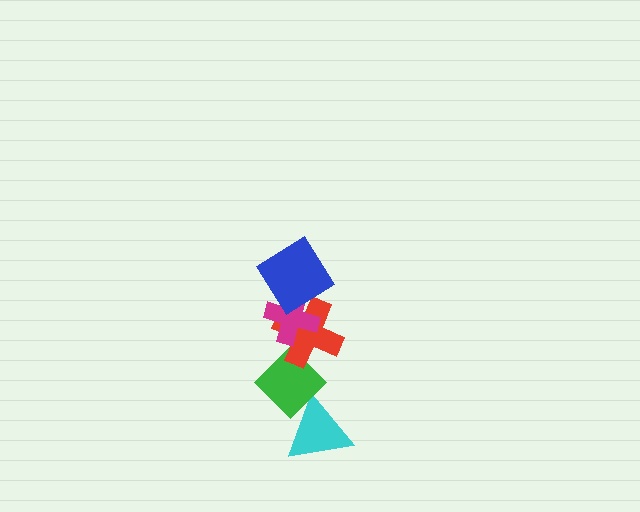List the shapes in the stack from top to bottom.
From top to bottom: the blue diamond, the magenta cross, the red cross, the green diamond, the cyan triangle.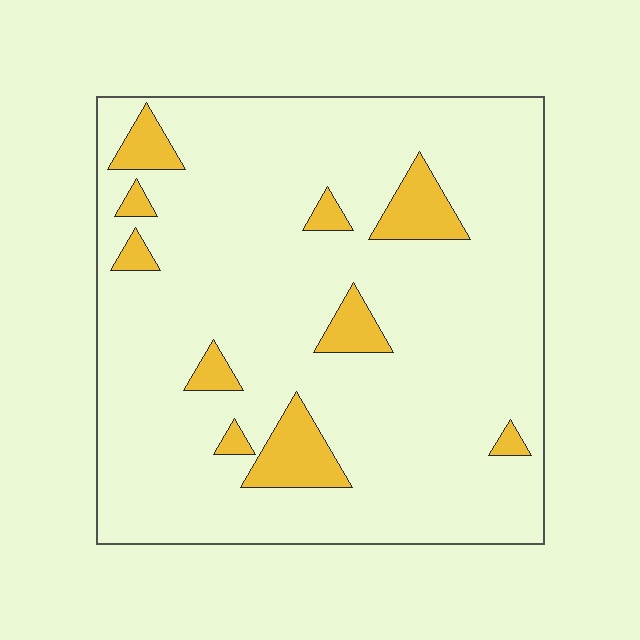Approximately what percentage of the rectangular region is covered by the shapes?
Approximately 10%.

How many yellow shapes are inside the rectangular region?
10.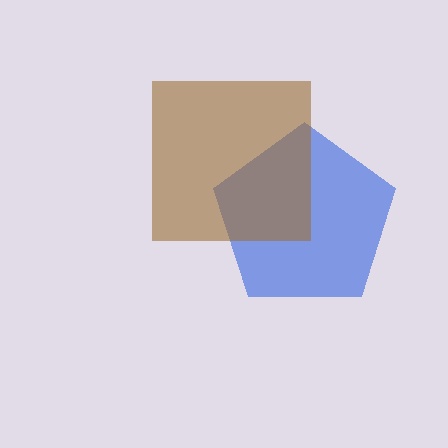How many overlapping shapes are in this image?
There are 2 overlapping shapes in the image.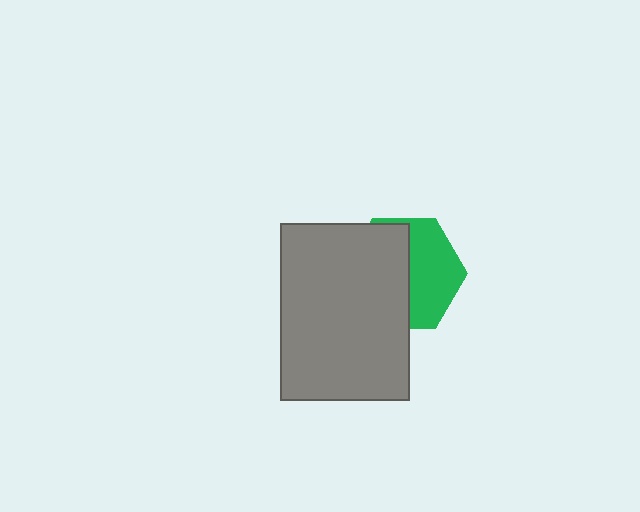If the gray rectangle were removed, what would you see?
You would see the complete green hexagon.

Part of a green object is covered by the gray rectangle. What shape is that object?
It is a hexagon.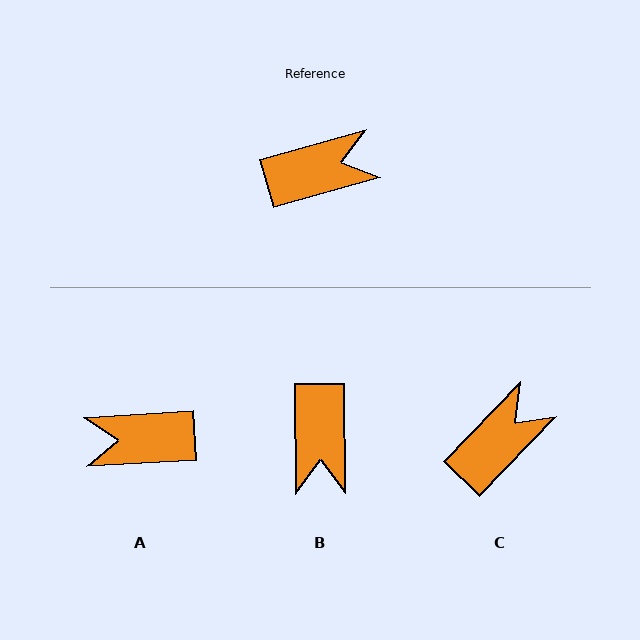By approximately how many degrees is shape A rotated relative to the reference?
Approximately 168 degrees counter-clockwise.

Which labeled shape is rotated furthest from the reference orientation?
A, about 168 degrees away.